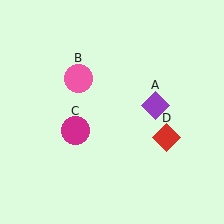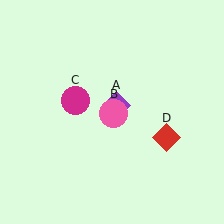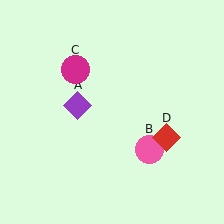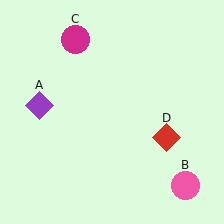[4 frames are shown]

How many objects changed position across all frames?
3 objects changed position: purple diamond (object A), pink circle (object B), magenta circle (object C).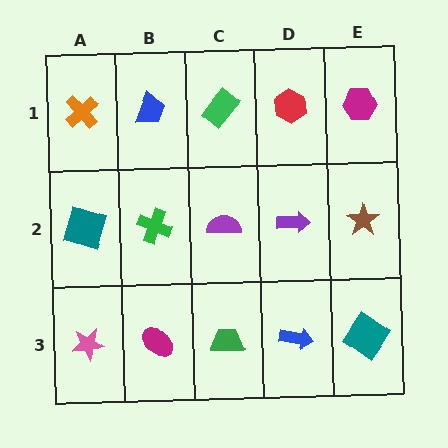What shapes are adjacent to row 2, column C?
A green rectangle (row 1, column C), a green trapezoid (row 3, column C), a green cross (row 2, column B), a purple arrow (row 2, column D).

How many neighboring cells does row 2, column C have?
4.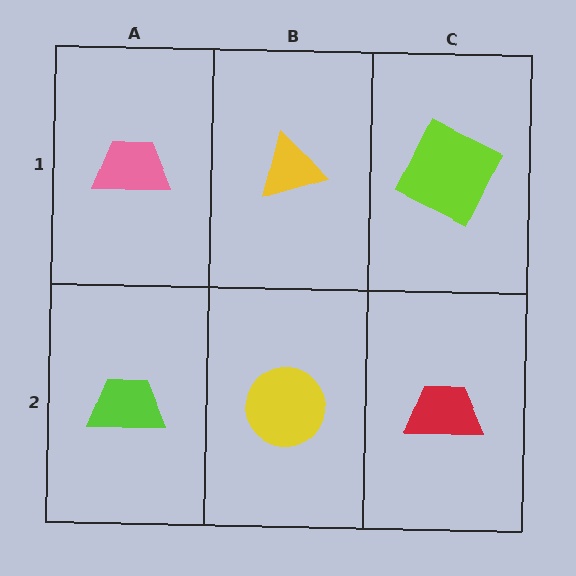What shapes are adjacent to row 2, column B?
A yellow triangle (row 1, column B), a lime trapezoid (row 2, column A), a red trapezoid (row 2, column C).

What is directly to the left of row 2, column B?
A lime trapezoid.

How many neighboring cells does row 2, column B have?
3.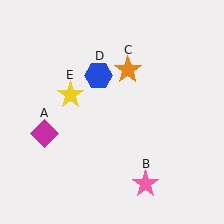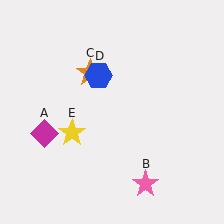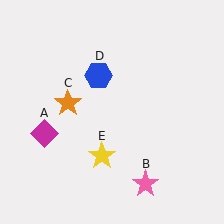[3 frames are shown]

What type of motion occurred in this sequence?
The orange star (object C), yellow star (object E) rotated counterclockwise around the center of the scene.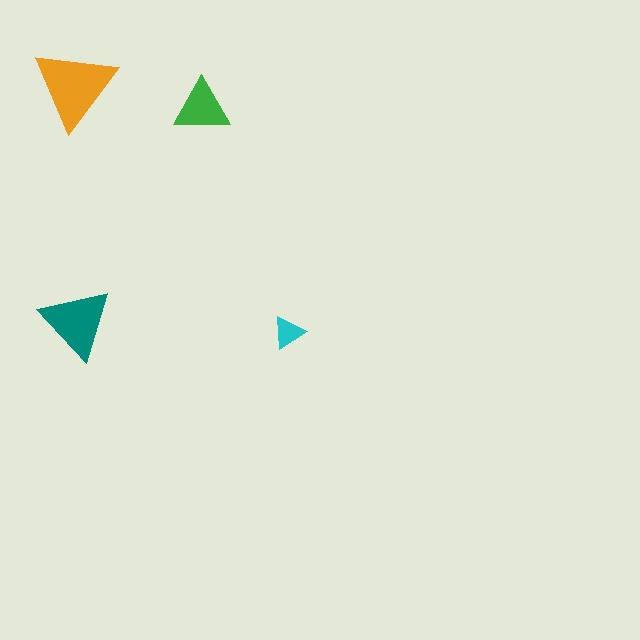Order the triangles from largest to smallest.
the orange one, the teal one, the green one, the cyan one.